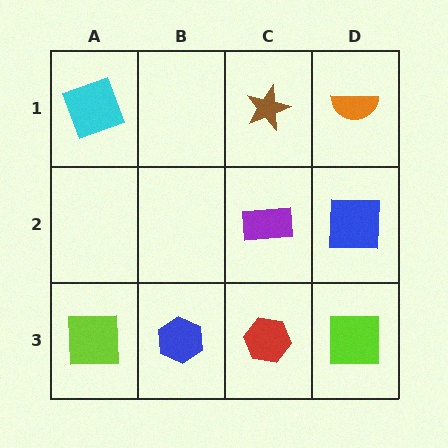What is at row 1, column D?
An orange semicircle.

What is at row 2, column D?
A blue square.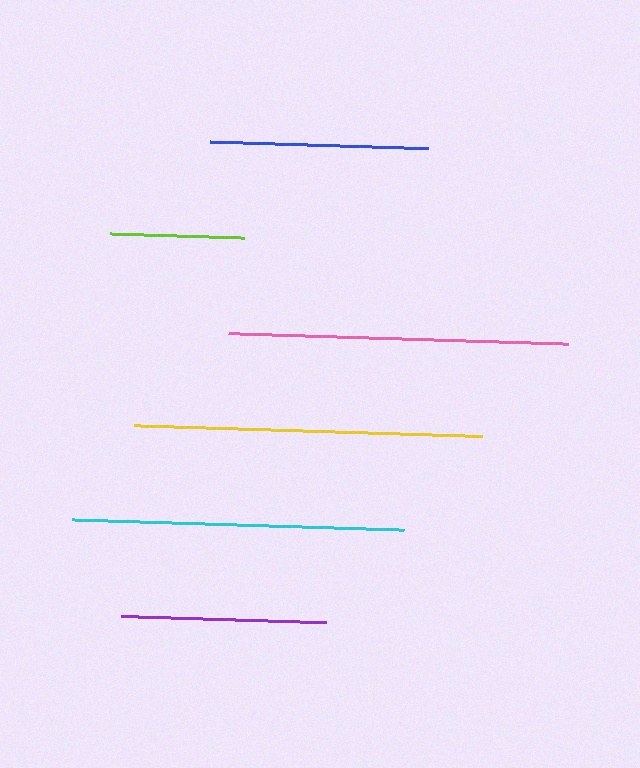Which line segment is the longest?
The yellow line is the longest at approximately 349 pixels.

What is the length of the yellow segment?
The yellow segment is approximately 349 pixels long.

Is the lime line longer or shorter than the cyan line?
The cyan line is longer than the lime line.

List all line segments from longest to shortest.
From longest to shortest: yellow, pink, cyan, blue, purple, lime.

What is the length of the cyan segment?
The cyan segment is approximately 332 pixels long.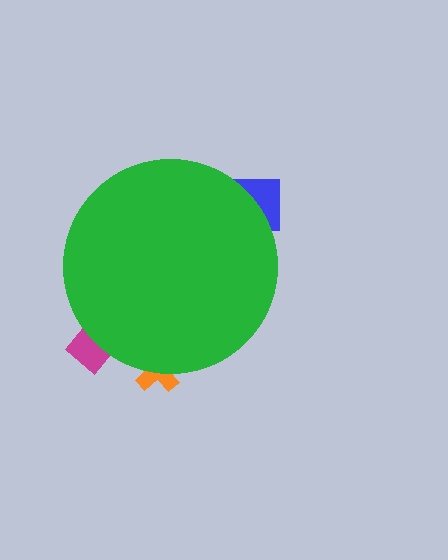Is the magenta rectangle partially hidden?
Yes, the magenta rectangle is partially hidden behind the green circle.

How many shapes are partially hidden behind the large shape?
3 shapes are partially hidden.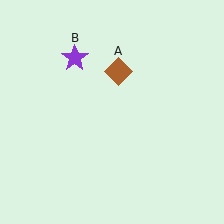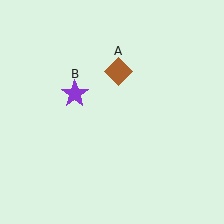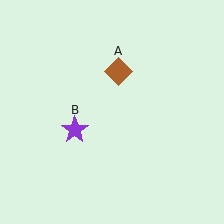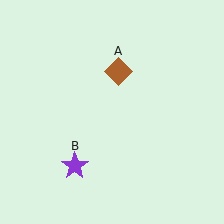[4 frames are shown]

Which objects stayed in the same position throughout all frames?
Brown diamond (object A) remained stationary.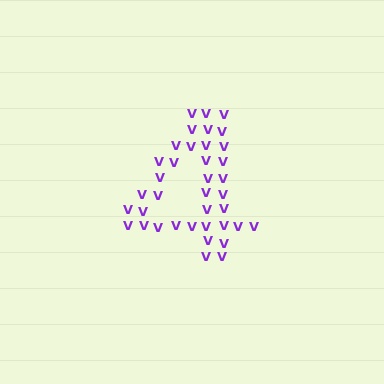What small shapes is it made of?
It is made of small letter V's.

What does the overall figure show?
The overall figure shows the digit 4.